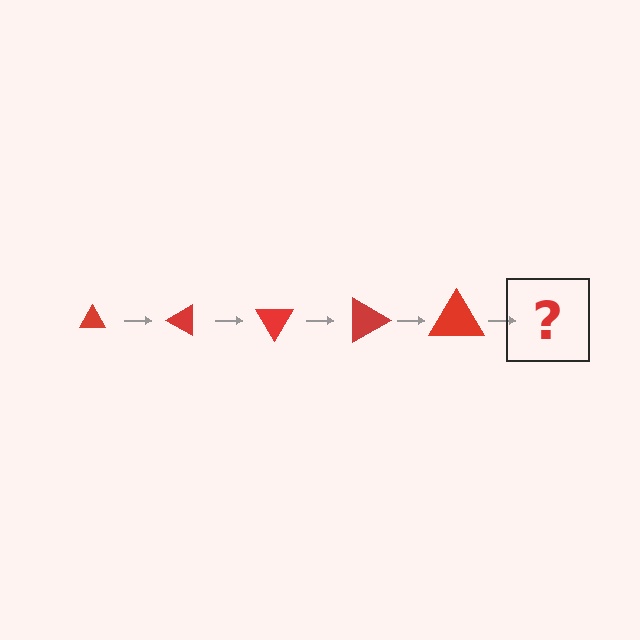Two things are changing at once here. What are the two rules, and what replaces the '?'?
The two rules are that the triangle grows larger each step and it rotates 30 degrees each step. The '?' should be a triangle, larger than the previous one and rotated 150 degrees from the start.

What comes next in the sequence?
The next element should be a triangle, larger than the previous one and rotated 150 degrees from the start.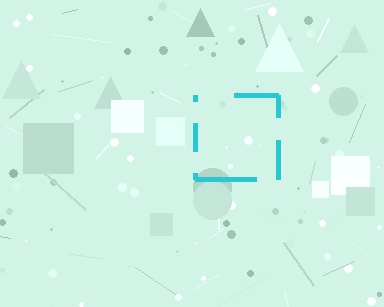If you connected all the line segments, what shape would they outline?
They would outline a square.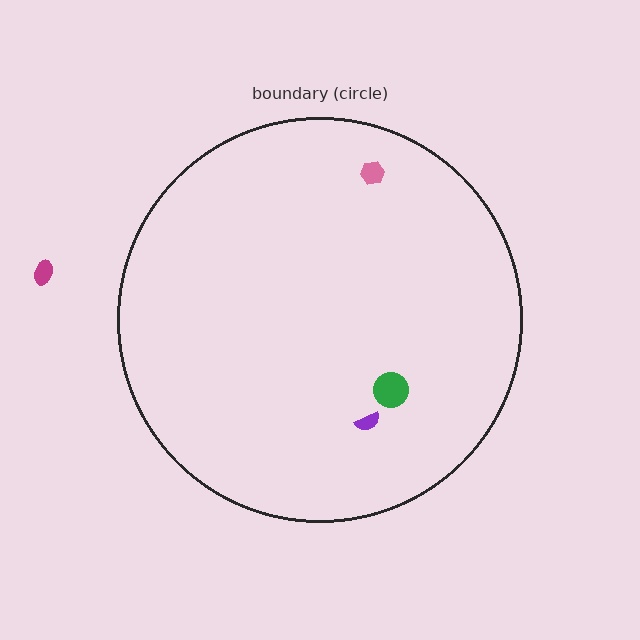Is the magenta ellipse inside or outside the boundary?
Outside.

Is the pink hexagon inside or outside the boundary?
Inside.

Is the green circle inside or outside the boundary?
Inside.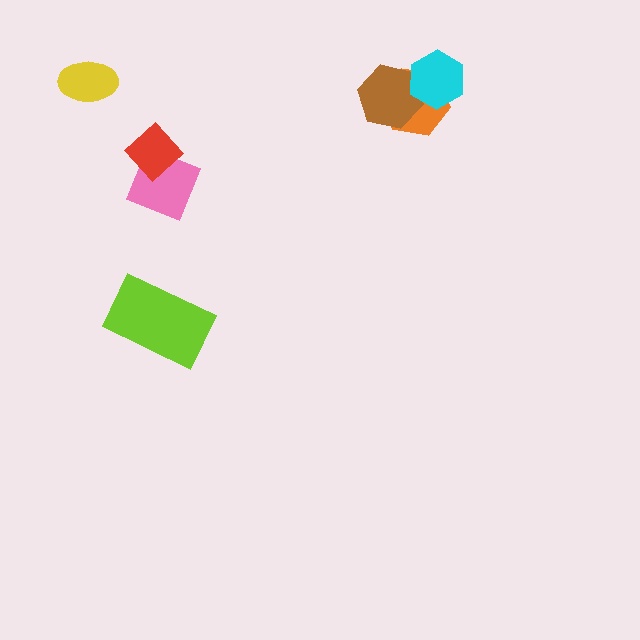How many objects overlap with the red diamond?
1 object overlaps with the red diamond.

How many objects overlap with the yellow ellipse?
0 objects overlap with the yellow ellipse.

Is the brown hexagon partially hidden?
Yes, it is partially covered by another shape.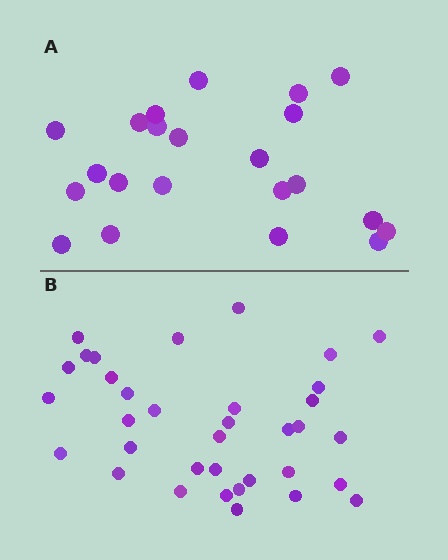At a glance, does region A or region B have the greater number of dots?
Region B (the bottom region) has more dots.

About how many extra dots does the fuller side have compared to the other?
Region B has approximately 15 more dots than region A.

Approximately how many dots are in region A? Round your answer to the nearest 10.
About 20 dots. (The exact count is 22, which rounds to 20.)